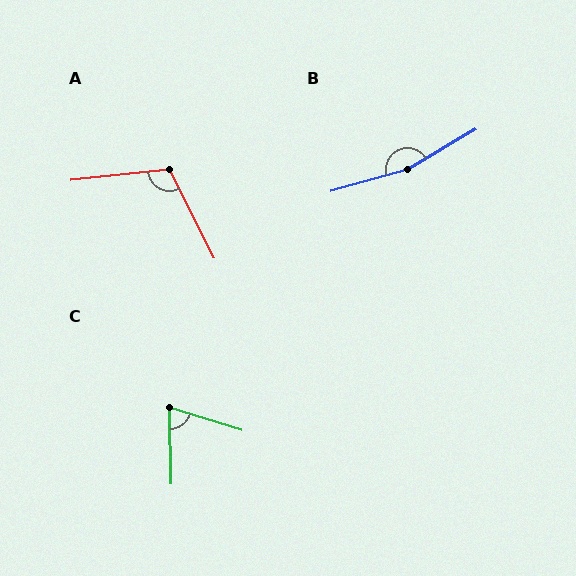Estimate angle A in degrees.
Approximately 111 degrees.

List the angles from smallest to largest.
C (72°), A (111°), B (165°).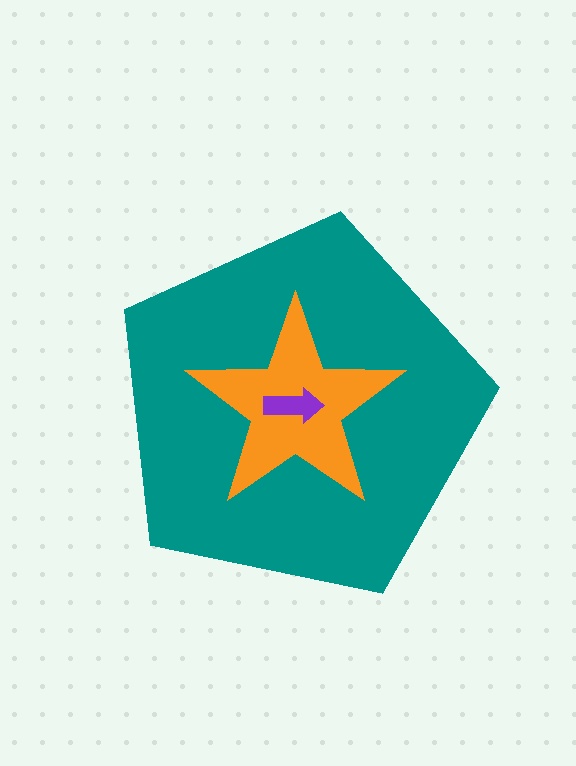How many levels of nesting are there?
3.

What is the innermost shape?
The purple arrow.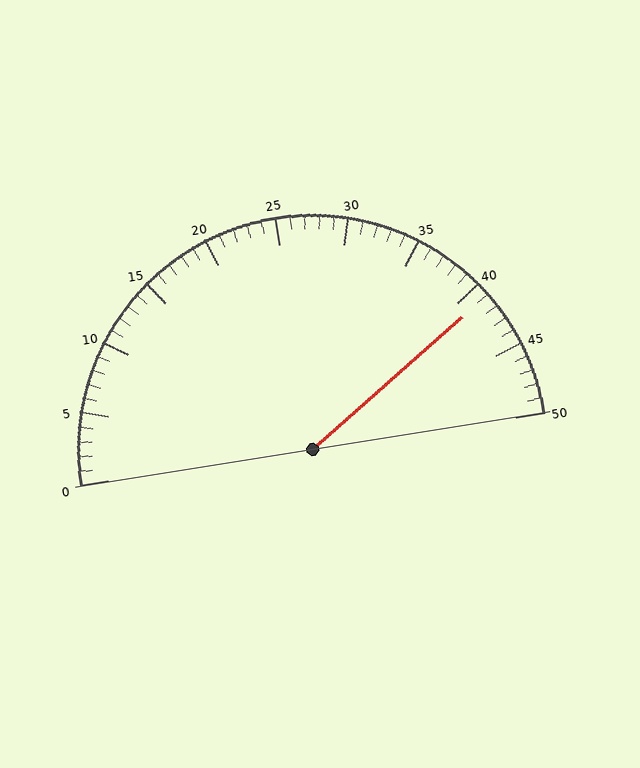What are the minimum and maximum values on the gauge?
The gauge ranges from 0 to 50.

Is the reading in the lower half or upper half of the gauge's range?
The reading is in the upper half of the range (0 to 50).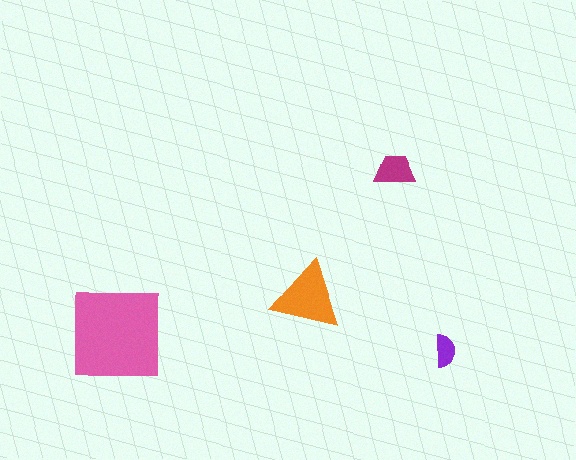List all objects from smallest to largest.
The purple semicircle, the magenta trapezoid, the orange triangle, the pink square.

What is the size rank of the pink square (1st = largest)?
1st.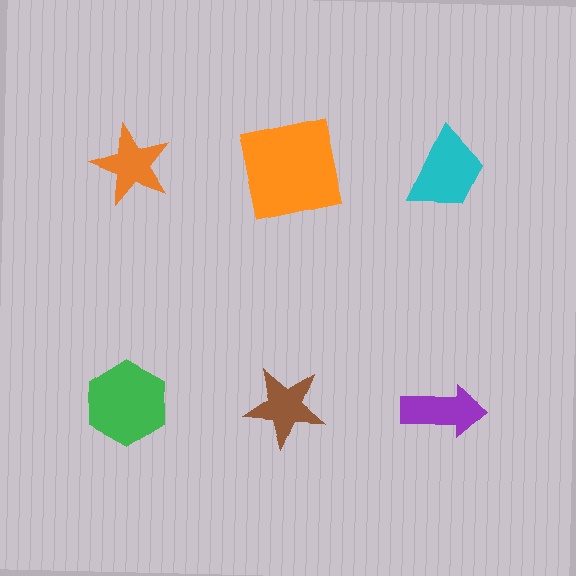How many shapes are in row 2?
3 shapes.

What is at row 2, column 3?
A purple arrow.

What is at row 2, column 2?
A brown star.